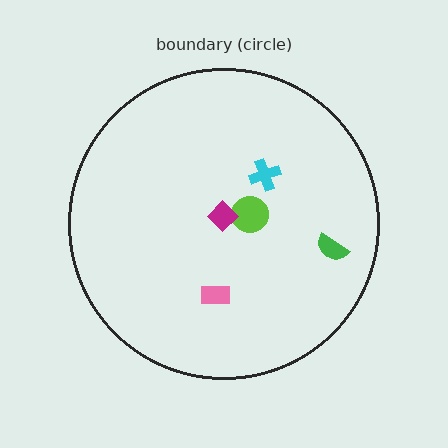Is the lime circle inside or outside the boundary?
Inside.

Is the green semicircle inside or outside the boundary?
Inside.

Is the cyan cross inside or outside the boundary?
Inside.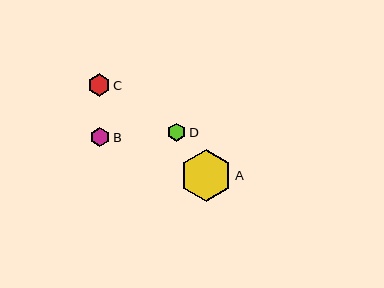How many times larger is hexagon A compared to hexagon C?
Hexagon A is approximately 2.3 times the size of hexagon C.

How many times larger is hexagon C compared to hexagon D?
Hexagon C is approximately 1.2 times the size of hexagon D.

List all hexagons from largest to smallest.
From largest to smallest: A, C, B, D.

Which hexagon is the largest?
Hexagon A is the largest with a size of approximately 52 pixels.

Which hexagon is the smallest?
Hexagon D is the smallest with a size of approximately 18 pixels.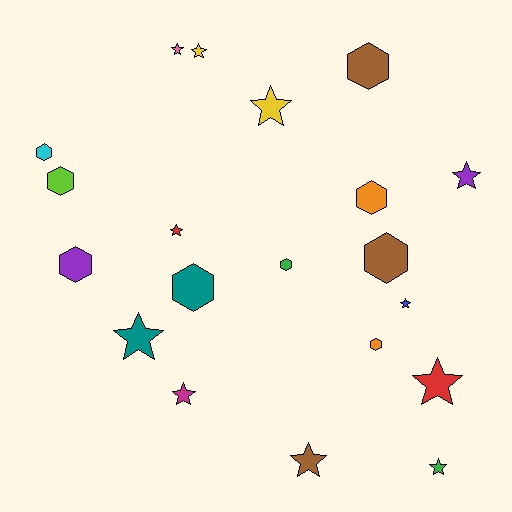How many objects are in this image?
There are 20 objects.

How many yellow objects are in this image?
There are 2 yellow objects.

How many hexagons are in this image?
There are 9 hexagons.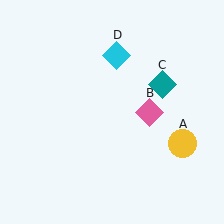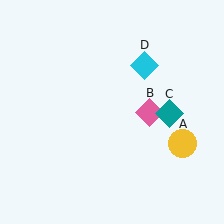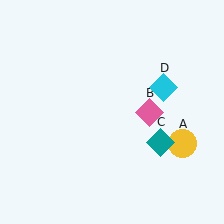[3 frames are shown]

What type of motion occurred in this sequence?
The teal diamond (object C), cyan diamond (object D) rotated clockwise around the center of the scene.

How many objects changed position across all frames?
2 objects changed position: teal diamond (object C), cyan diamond (object D).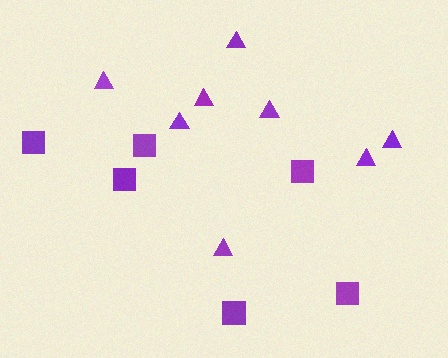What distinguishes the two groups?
There are 2 groups: one group of squares (6) and one group of triangles (8).